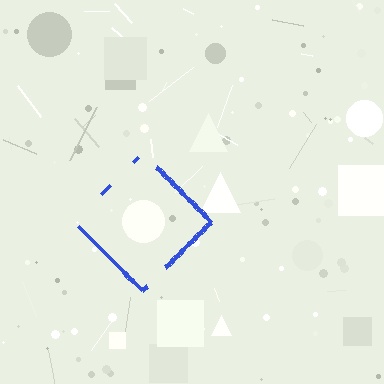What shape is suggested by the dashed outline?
The dashed outline suggests a diamond.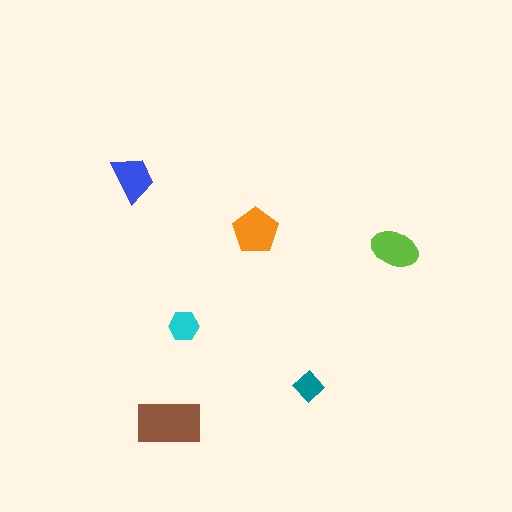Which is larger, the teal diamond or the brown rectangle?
The brown rectangle.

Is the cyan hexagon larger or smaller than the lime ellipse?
Smaller.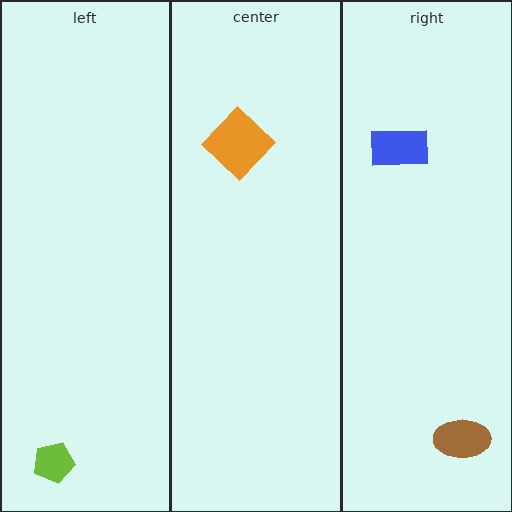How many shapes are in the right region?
2.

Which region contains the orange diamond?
The center region.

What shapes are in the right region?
The blue rectangle, the brown ellipse.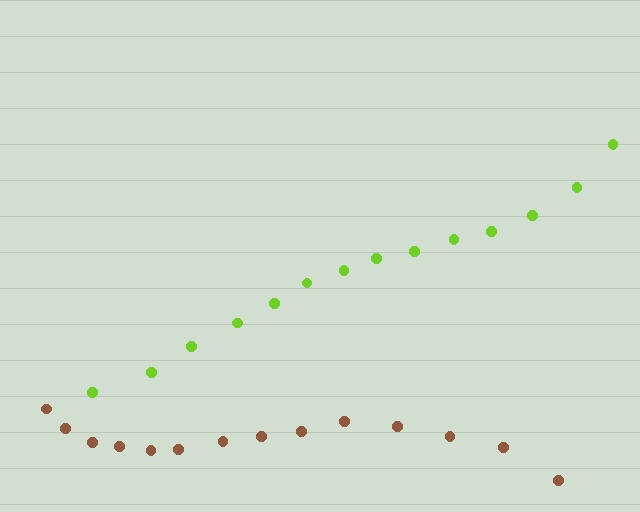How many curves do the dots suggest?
There are 2 distinct paths.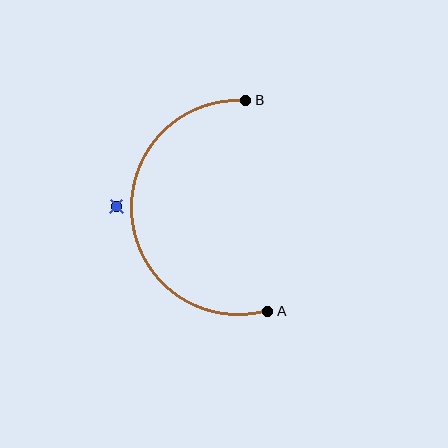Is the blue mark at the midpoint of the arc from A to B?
No — the blue mark does not lie on the arc at all. It sits slightly outside the curve.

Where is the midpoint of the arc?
The arc midpoint is the point on the curve farthest from the straight line joining A and B. It sits to the left of that line.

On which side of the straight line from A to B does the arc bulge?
The arc bulges to the left of the straight line connecting A and B.